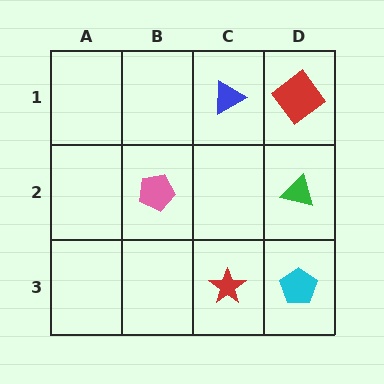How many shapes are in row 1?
2 shapes.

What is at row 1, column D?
A red diamond.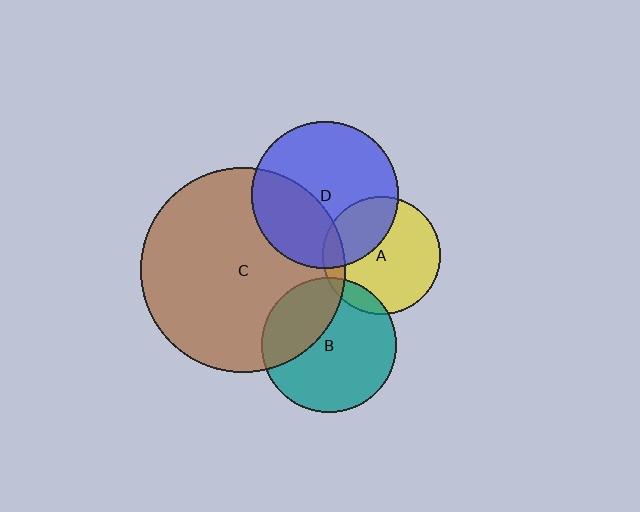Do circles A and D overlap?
Yes.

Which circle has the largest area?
Circle C (brown).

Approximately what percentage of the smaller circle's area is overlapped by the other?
Approximately 35%.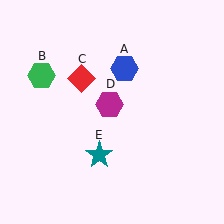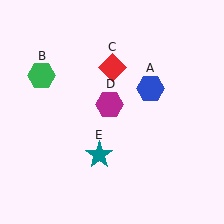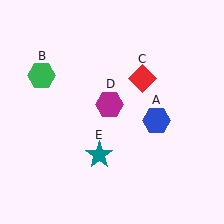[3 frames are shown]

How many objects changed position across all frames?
2 objects changed position: blue hexagon (object A), red diamond (object C).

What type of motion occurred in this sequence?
The blue hexagon (object A), red diamond (object C) rotated clockwise around the center of the scene.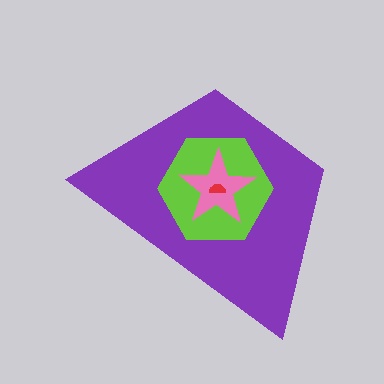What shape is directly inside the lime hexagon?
The pink star.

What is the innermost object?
The red semicircle.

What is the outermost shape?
The purple trapezoid.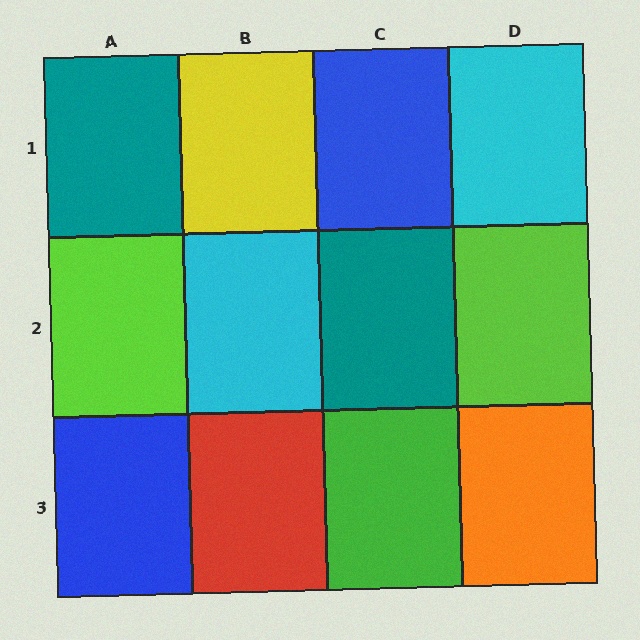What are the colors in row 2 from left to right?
Lime, cyan, teal, lime.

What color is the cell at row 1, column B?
Yellow.